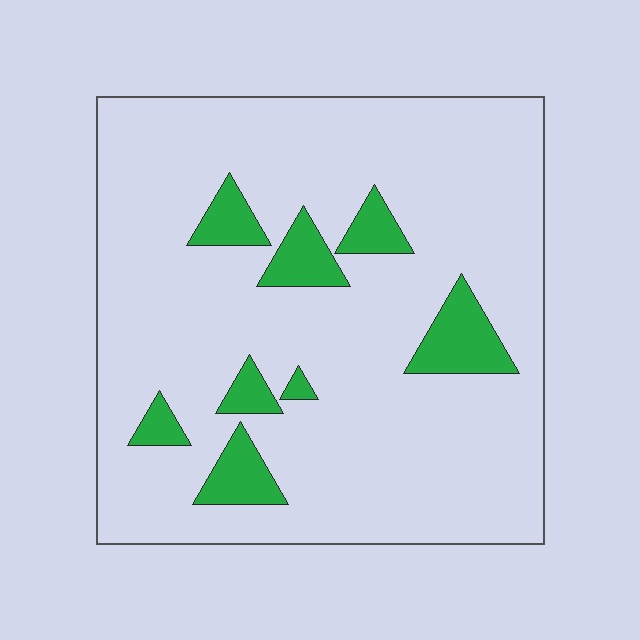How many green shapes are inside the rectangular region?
8.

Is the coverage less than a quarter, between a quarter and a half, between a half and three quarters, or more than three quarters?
Less than a quarter.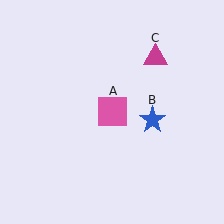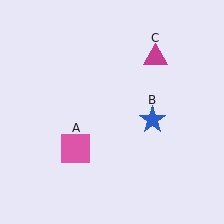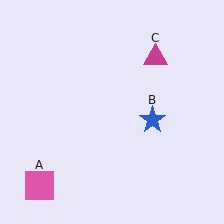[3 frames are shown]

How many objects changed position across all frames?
1 object changed position: pink square (object A).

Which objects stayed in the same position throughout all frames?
Blue star (object B) and magenta triangle (object C) remained stationary.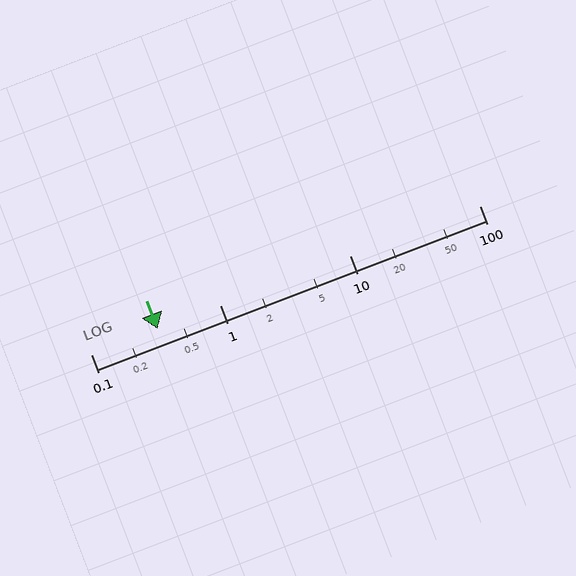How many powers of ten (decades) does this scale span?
The scale spans 3 decades, from 0.1 to 100.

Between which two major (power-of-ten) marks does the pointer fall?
The pointer is between 0.1 and 1.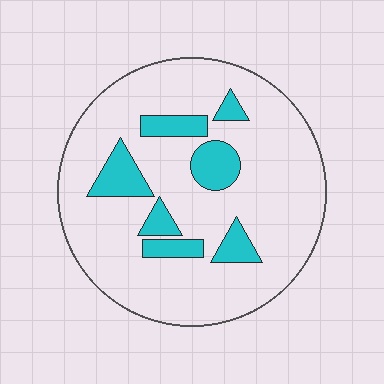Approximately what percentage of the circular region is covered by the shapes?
Approximately 15%.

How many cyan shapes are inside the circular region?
7.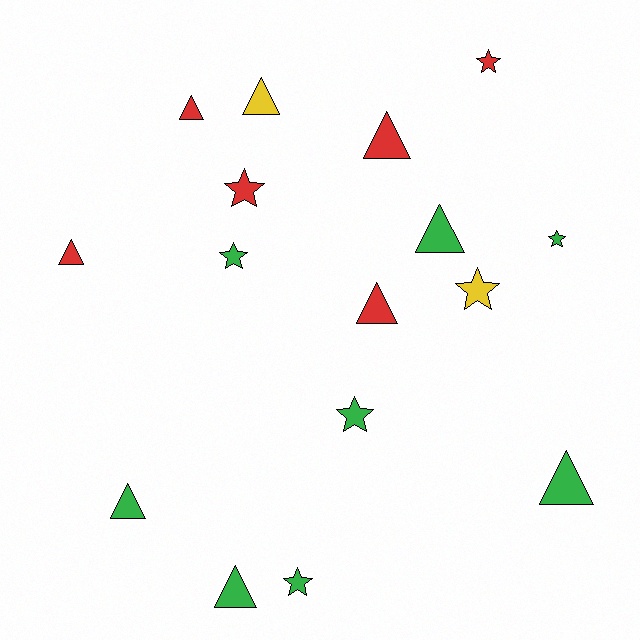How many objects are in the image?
There are 16 objects.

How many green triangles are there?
There are 4 green triangles.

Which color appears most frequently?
Green, with 8 objects.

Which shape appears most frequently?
Triangle, with 9 objects.